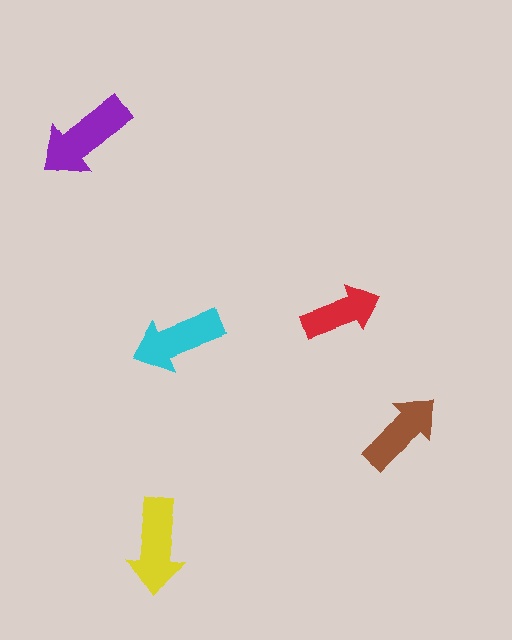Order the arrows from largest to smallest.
the purple one, the yellow one, the cyan one, the brown one, the red one.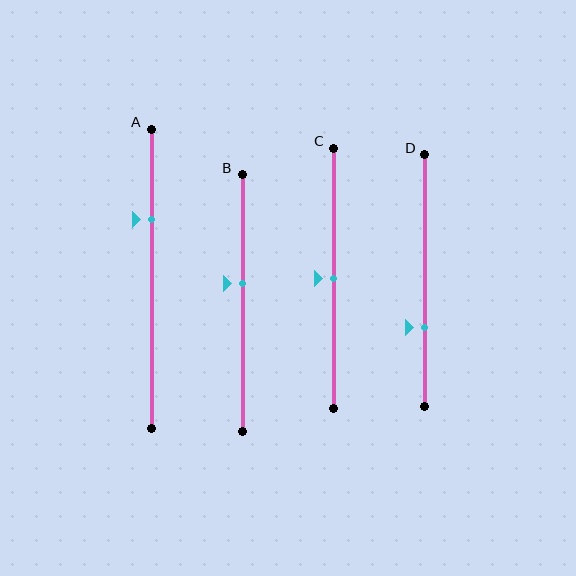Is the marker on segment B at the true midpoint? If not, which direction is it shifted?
No, the marker on segment B is shifted upward by about 8% of the segment length.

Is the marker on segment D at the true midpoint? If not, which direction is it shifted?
No, the marker on segment D is shifted downward by about 19% of the segment length.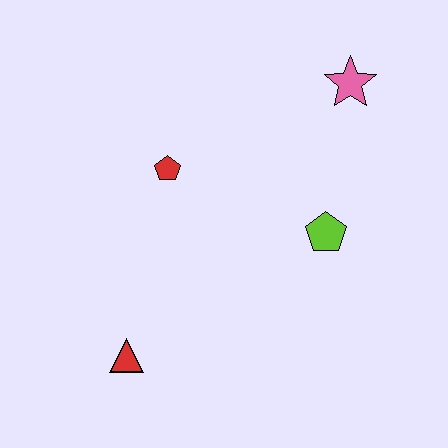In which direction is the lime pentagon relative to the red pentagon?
The lime pentagon is to the right of the red pentagon.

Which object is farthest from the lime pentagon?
The red triangle is farthest from the lime pentagon.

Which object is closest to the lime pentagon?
The pink star is closest to the lime pentagon.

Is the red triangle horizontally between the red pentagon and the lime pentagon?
No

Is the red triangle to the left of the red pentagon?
Yes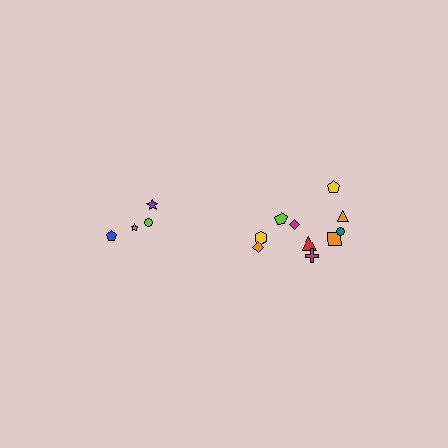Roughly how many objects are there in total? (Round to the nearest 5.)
Roughly 15 objects in total.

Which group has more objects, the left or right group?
The right group.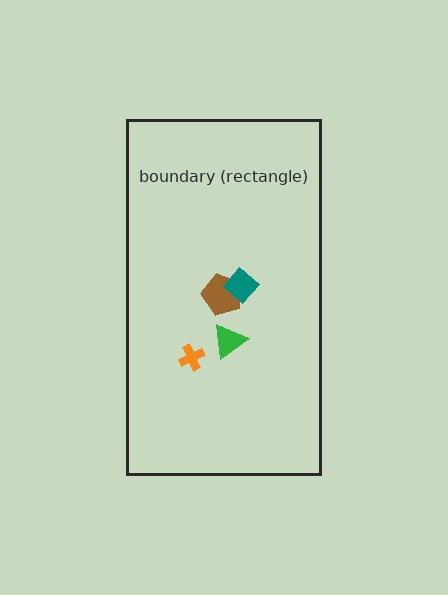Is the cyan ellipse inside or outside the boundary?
Inside.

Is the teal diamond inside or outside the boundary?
Inside.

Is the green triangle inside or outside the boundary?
Inside.